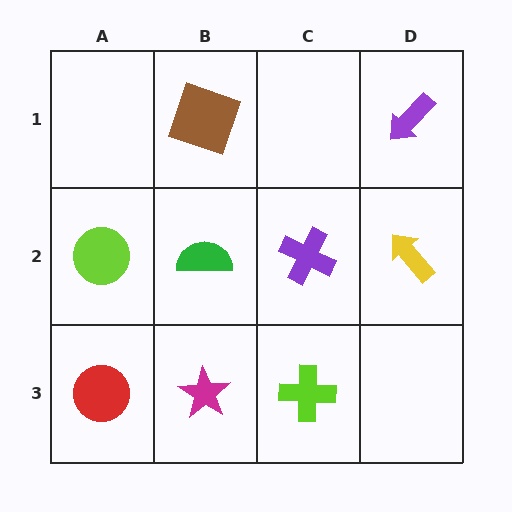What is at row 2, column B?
A green semicircle.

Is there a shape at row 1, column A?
No, that cell is empty.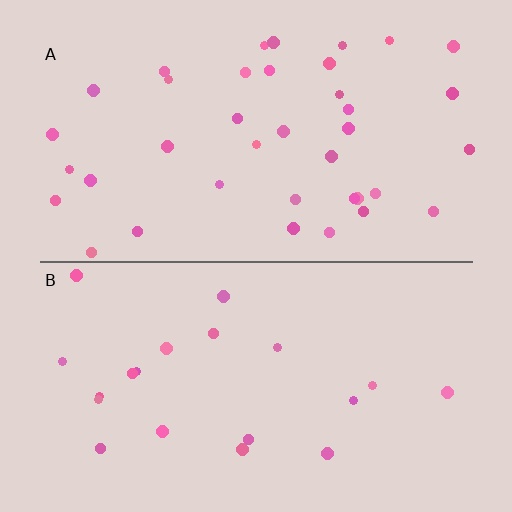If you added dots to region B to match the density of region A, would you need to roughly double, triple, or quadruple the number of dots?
Approximately double.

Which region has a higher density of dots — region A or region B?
A (the top).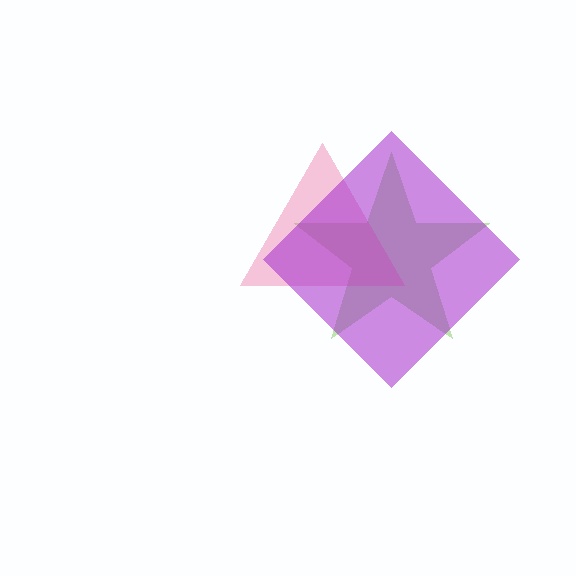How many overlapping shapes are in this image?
There are 3 overlapping shapes in the image.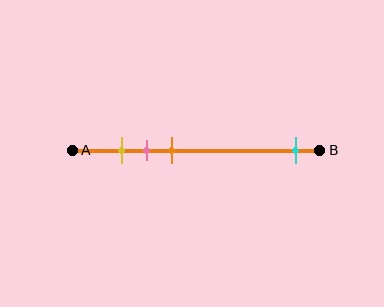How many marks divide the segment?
There are 4 marks dividing the segment.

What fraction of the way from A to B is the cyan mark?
The cyan mark is approximately 90% (0.9) of the way from A to B.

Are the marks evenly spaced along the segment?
No, the marks are not evenly spaced.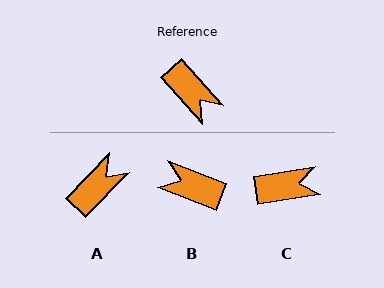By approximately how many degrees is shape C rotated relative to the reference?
Approximately 58 degrees counter-clockwise.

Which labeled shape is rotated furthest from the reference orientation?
B, about 152 degrees away.